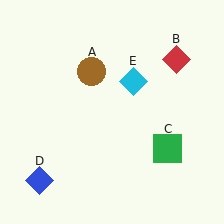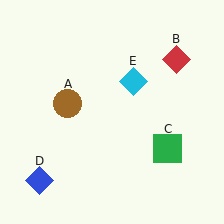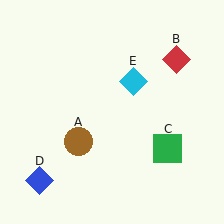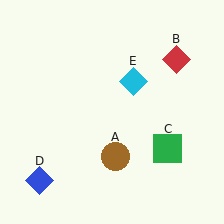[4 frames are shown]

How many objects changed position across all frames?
1 object changed position: brown circle (object A).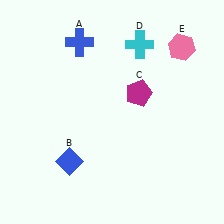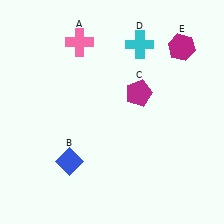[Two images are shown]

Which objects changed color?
A changed from blue to pink. E changed from pink to magenta.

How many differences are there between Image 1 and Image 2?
There are 2 differences between the two images.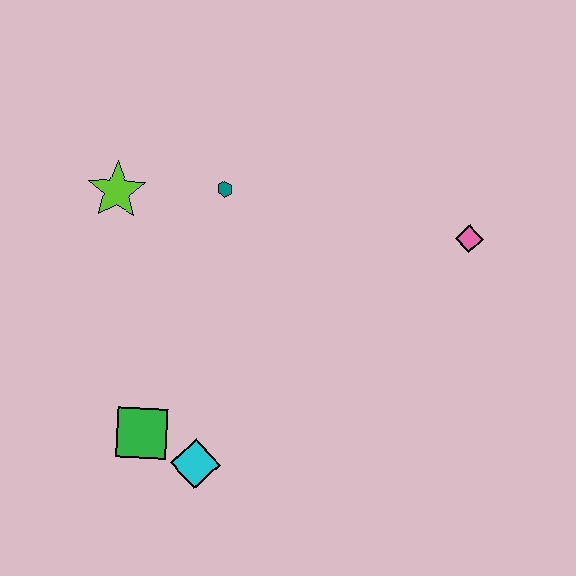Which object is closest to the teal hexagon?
The lime star is closest to the teal hexagon.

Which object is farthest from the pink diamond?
The green square is farthest from the pink diamond.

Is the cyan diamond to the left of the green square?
No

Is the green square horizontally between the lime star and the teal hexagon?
Yes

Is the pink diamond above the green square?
Yes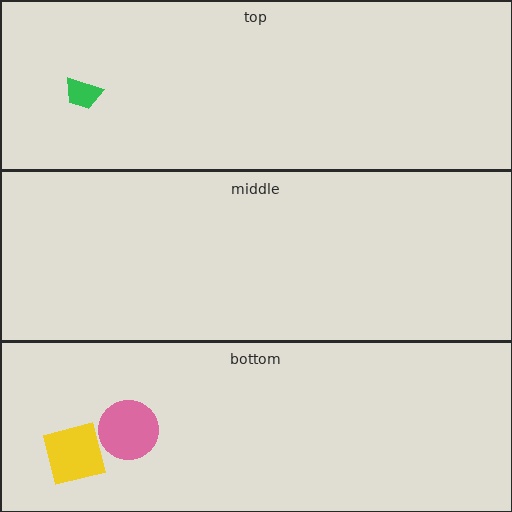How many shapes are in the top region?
1.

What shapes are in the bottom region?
The pink circle, the yellow square.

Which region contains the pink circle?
The bottom region.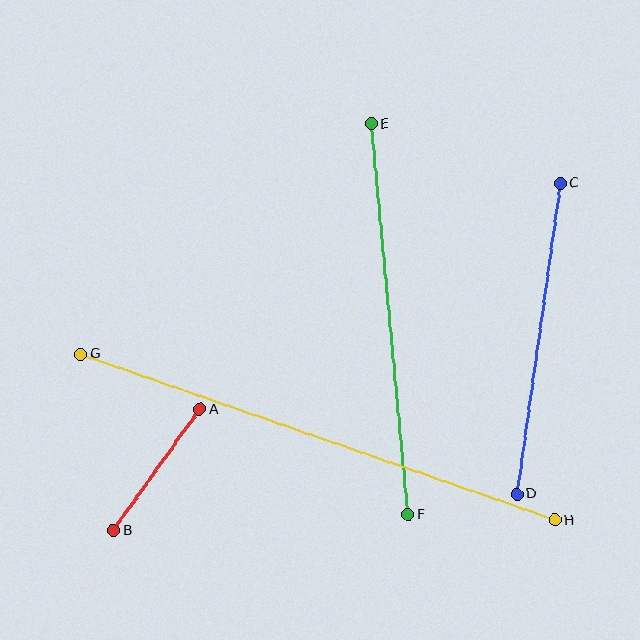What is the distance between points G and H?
The distance is approximately 503 pixels.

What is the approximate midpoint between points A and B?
The midpoint is at approximately (157, 470) pixels.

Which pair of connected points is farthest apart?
Points G and H are farthest apart.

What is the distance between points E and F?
The distance is approximately 393 pixels.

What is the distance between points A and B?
The distance is approximately 149 pixels.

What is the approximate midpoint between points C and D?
The midpoint is at approximately (539, 338) pixels.